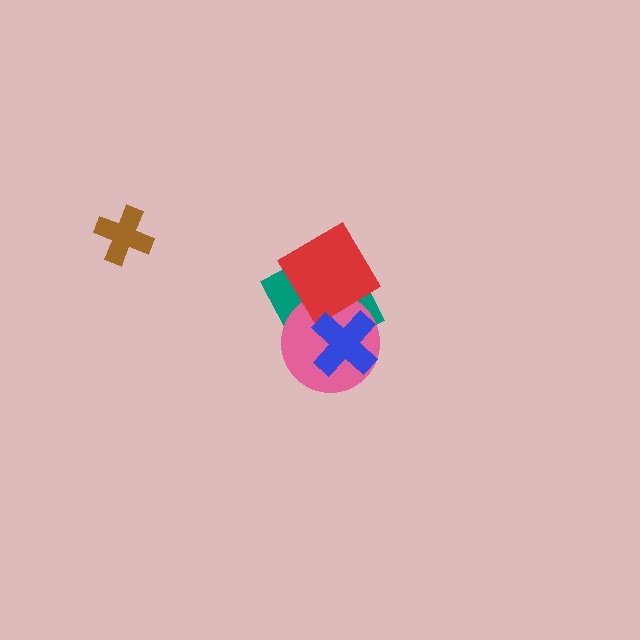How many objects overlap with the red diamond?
2 objects overlap with the red diamond.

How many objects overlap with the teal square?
3 objects overlap with the teal square.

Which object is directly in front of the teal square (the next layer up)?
The pink circle is directly in front of the teal square.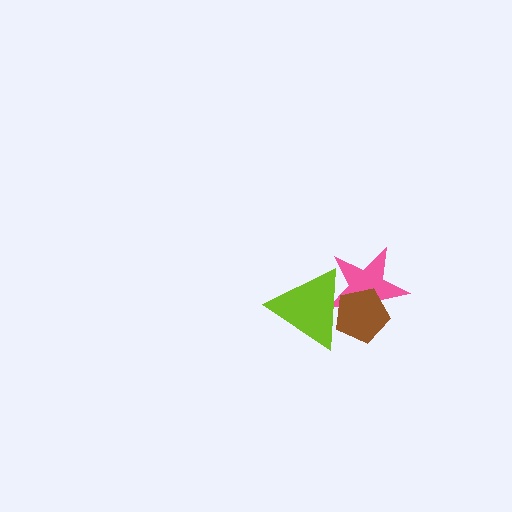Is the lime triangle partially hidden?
No, no other shape covers it.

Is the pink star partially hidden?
Yes, it is partially covered by another shape.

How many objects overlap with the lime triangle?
2 objects overlap with the lime triangle.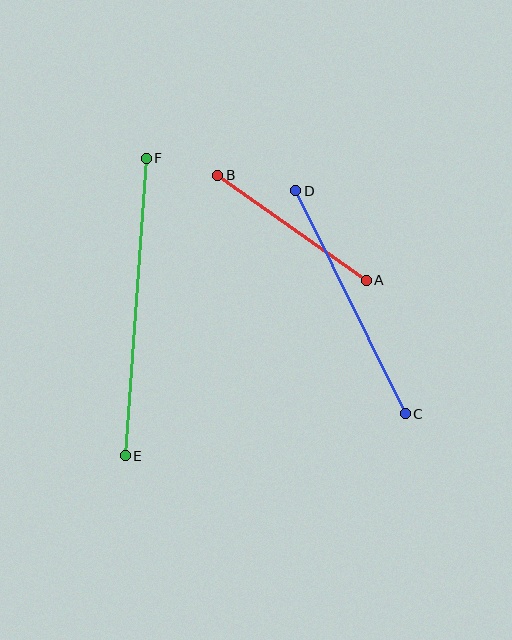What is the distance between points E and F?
The distance is approximately 298 pixels.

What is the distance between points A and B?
The distance is approximately 182 pixels.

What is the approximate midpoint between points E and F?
The midpoint is at approximately (136, 307) pixels.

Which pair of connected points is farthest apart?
Points E and F are farthest apart.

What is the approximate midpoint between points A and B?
The midpoint is at approximately (292, 228) pixels.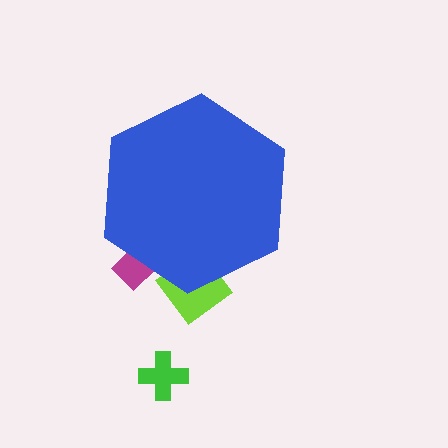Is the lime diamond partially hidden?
Yes, the lime diamond is partially hidden behind the blue hexagon.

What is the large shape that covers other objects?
A blue hexagon.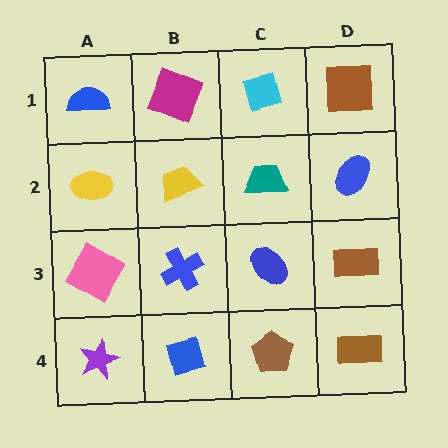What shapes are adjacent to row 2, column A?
A blue semicircle (row 1, column A), a pink diamond (row 3, column A), a yellow trapezoid (row 2, column B).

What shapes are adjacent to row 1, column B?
A yellow trapezoid (row 2, column B), a blue semicircle (row 1, column A), a cyan square (row 1, column C).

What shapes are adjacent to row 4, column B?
A blue cross (row 3, column B), a purple star (row 4, column A), a brown pentagon (row 4, column C).